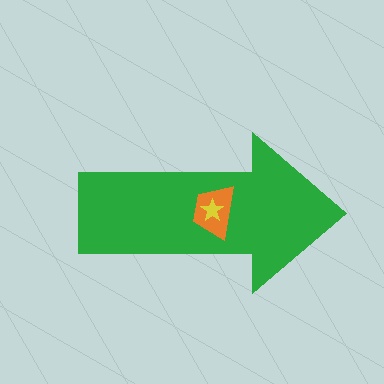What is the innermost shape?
The yellow star.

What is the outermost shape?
The green arrow.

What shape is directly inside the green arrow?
The orange trapezoid.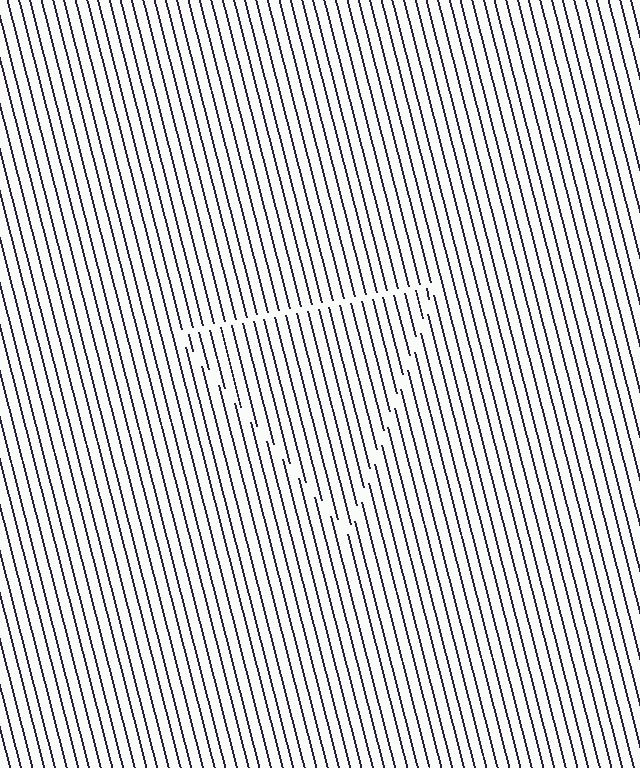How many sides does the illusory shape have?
3 sides — the line-ends trace a triangle.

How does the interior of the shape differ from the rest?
The interior of the shape contains the same grating, shifted by half a period — the contour is defined by the phase discontinuity where line-ends from the inner and outer gratings abut.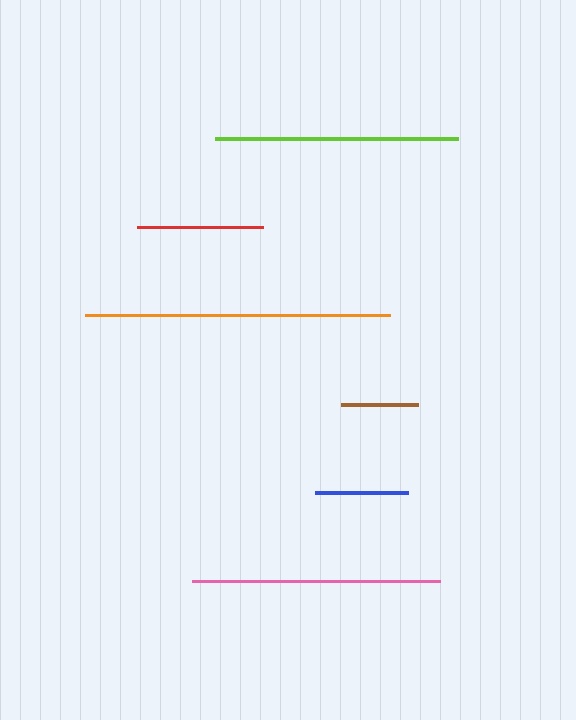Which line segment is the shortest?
The brown line is the shortest at approximately 77 pixels.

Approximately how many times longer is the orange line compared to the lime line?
The orange line is approximately 1.3 times the length of the lime line.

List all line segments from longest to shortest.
From longest to shortest: orange, pink, lime, red, blue, brown.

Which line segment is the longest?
The orange line is the longest at approximately 305 pixels.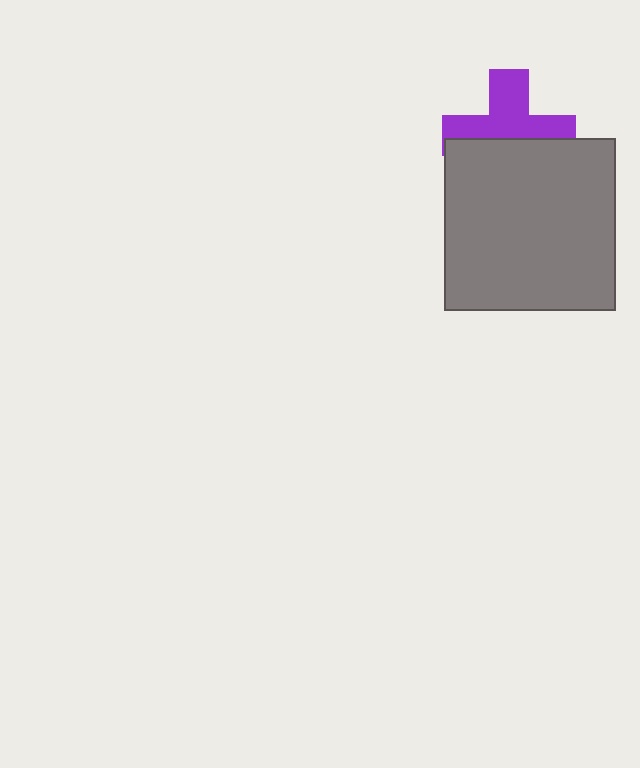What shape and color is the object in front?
The object in front is a gray square.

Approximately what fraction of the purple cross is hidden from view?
Roughly 47% of the purple cross is hidden behind the gray square.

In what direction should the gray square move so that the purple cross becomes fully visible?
The gray square should move down. That is the shortest direction to clear the overlap and leave the purple cross fully visible.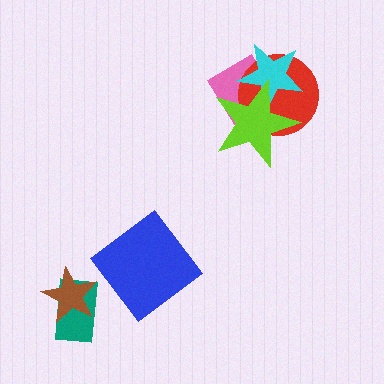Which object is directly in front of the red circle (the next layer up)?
The cyan star is directly in front of the red circle.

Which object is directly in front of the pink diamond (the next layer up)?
The red circle is directly in front of the pink diamond.